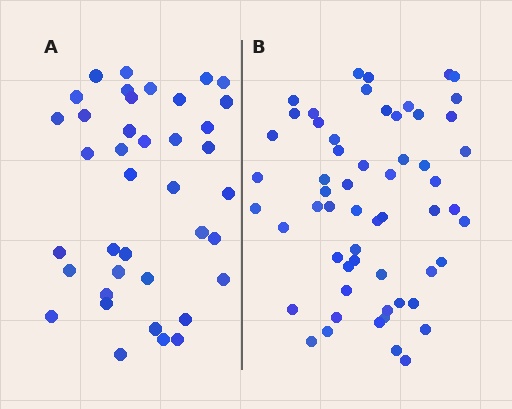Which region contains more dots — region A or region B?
Region B (the right region) has more dots.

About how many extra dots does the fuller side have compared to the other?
Region B has approximately 20 more dots than region A.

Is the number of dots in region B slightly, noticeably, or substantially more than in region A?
Region B has substantially more. The ratio is roughly 1.5 to 1.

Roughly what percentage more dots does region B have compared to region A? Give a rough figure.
About 50% more.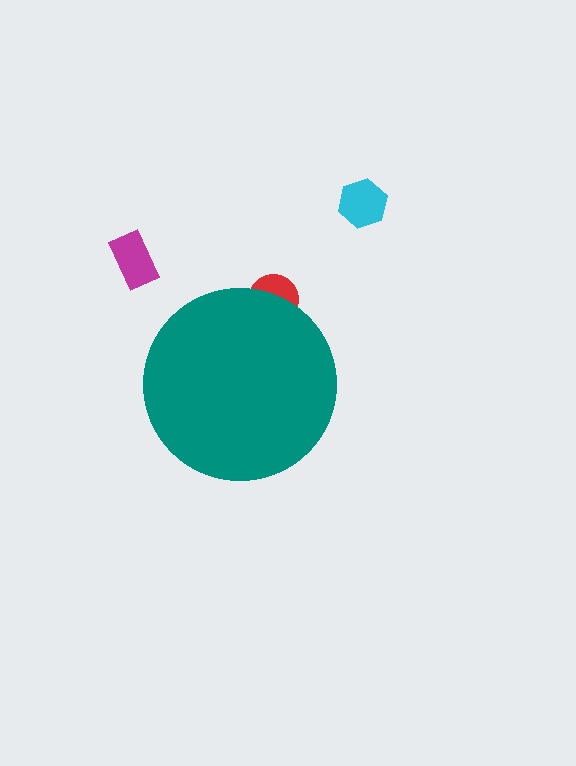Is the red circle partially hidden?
Yes, the red circle is partially hidden behind the teal circle.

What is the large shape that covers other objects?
A teal circle.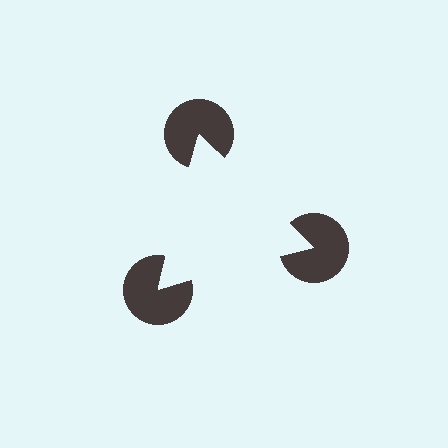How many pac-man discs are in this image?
There are 3 — one at each vertex of the illusory triangle.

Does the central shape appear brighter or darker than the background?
It typically appears slightly brighter than the background, even though no actual brightness change is drawn.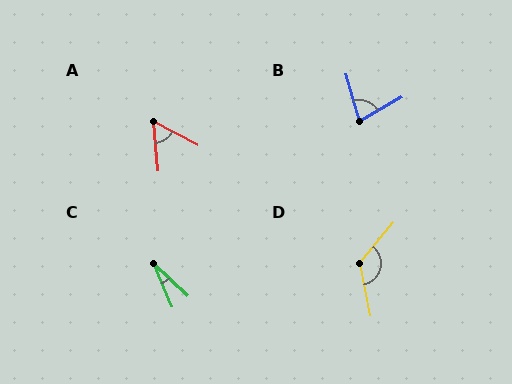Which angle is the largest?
D, at approximately 129 degrees.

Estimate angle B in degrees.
Approximately 77 degrees.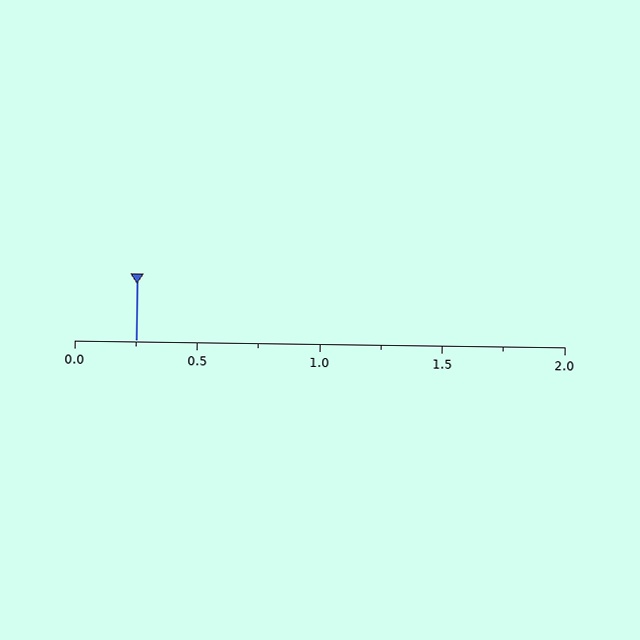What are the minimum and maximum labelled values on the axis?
The axis runs from 0.0 to 2.0.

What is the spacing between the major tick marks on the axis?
The major ticks are spaced 0.5 apart.